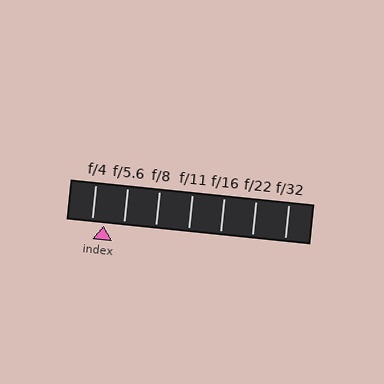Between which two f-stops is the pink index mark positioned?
The index mark is between f/4 and f/5.6.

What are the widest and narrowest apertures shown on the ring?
The widest aperture shown is f/4 and the narrowest is f/32.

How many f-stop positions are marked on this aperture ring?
There are 7 f-stop positions marked.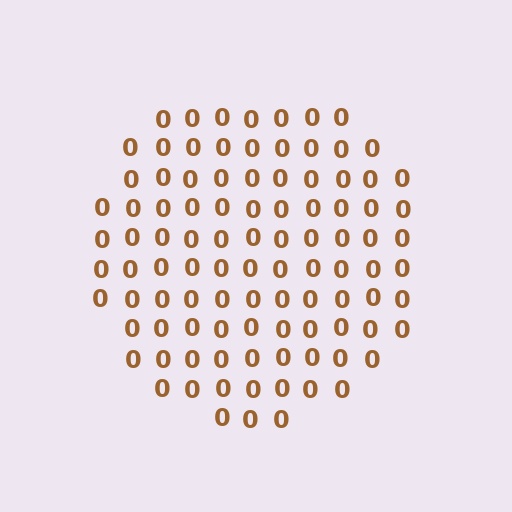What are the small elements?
The small elements are digit 0's.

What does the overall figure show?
The overall figure shows a circle.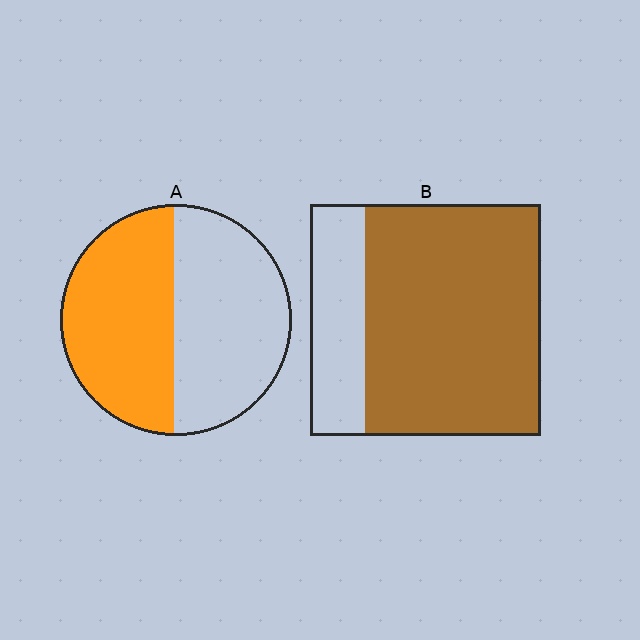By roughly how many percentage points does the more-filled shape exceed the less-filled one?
By roughly 25 percentage points (B over A).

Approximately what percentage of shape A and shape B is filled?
A is approximately 50% and B is approximately 75%.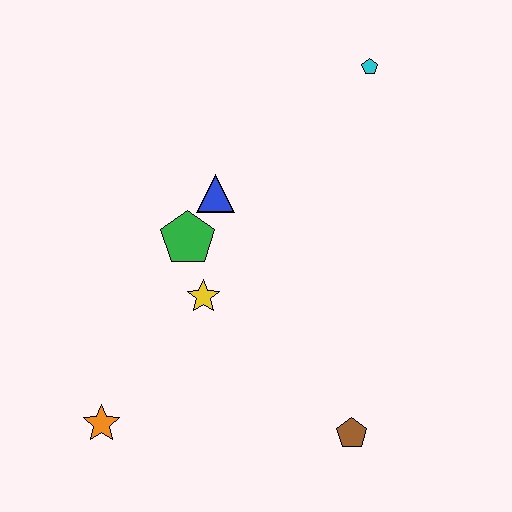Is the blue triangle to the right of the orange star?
Yes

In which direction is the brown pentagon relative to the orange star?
The brown pentagon is to the right of the orange star.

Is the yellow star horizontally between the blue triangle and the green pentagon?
Yes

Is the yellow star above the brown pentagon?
Yes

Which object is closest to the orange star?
The yellow star is closest to the orange star.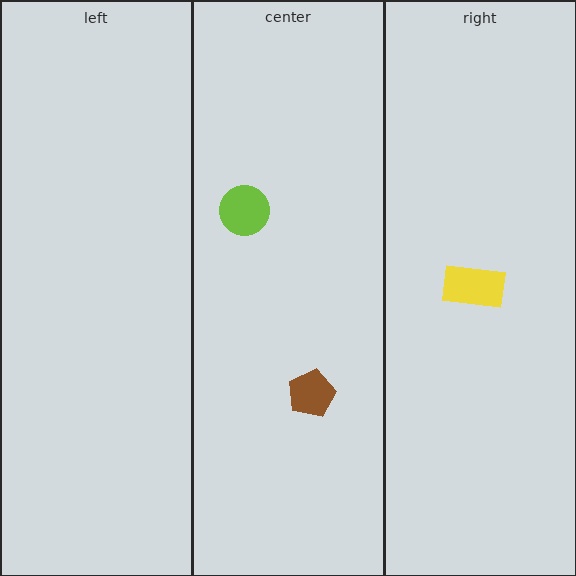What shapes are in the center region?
The brown pentagon, the lime circle.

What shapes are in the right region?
The yellow rectangle.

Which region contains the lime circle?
The center region.